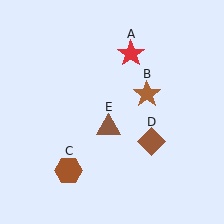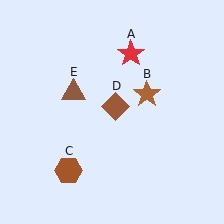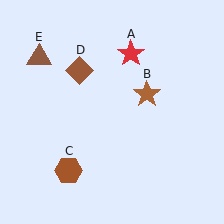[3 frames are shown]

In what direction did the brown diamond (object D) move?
The brown diamond (object D) moved up and to the left.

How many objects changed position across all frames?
2 objects changed position: brown diamond (object D), brown triangle (object E).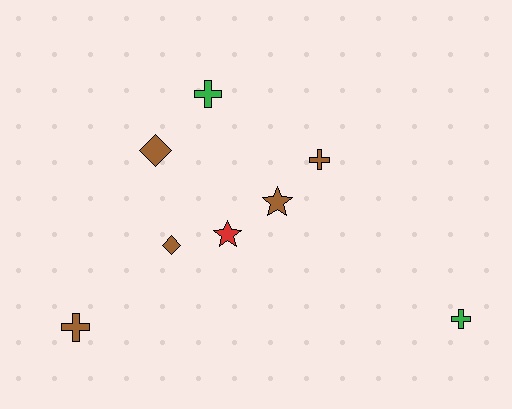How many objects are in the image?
There are 8 objects.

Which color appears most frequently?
Brown, with 5 objects.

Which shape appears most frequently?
Cross, with 4 objects.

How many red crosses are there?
There are no red crosses.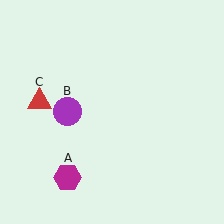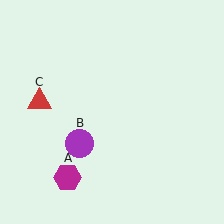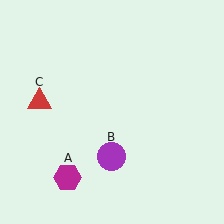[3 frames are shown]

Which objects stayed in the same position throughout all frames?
Magenta hexagon (object A) and red triangle (object C) remained stationary.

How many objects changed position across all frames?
1 object changed position: purple circle (object B).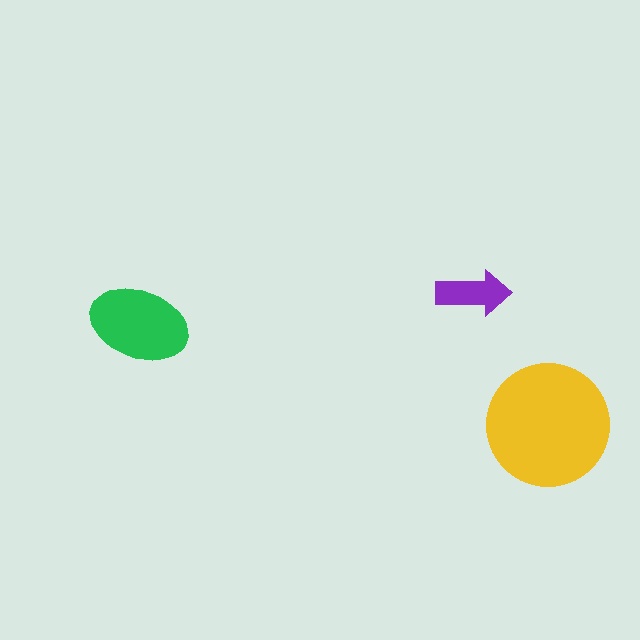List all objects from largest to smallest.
The yellow circle, the green ellipse, the purple arrow.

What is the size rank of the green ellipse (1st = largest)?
2nd.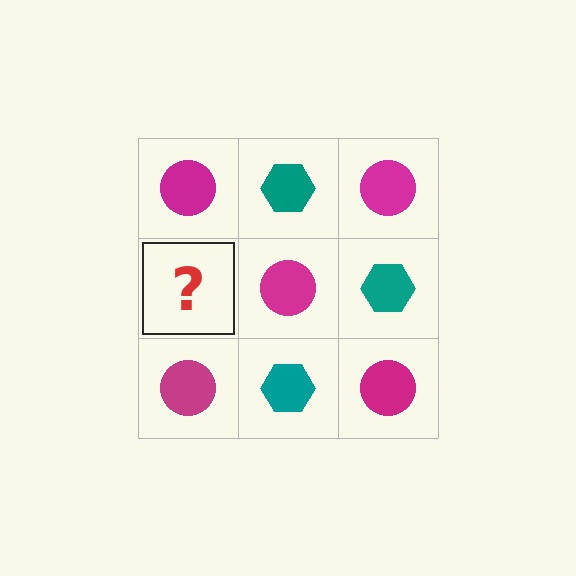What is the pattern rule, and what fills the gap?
The rule is that it alternates magenta circle and teal hexagon in a checkerboard pattern. The gap should be filled with a teal hexagon.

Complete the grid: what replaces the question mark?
The question mark should be replaced with a teal hexagon.